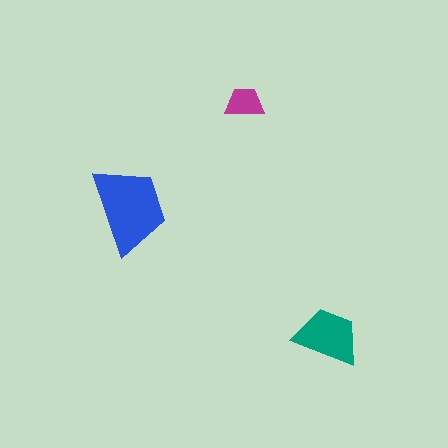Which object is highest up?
The magenta trapezoid is topmost.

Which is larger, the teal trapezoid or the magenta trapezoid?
The teal one.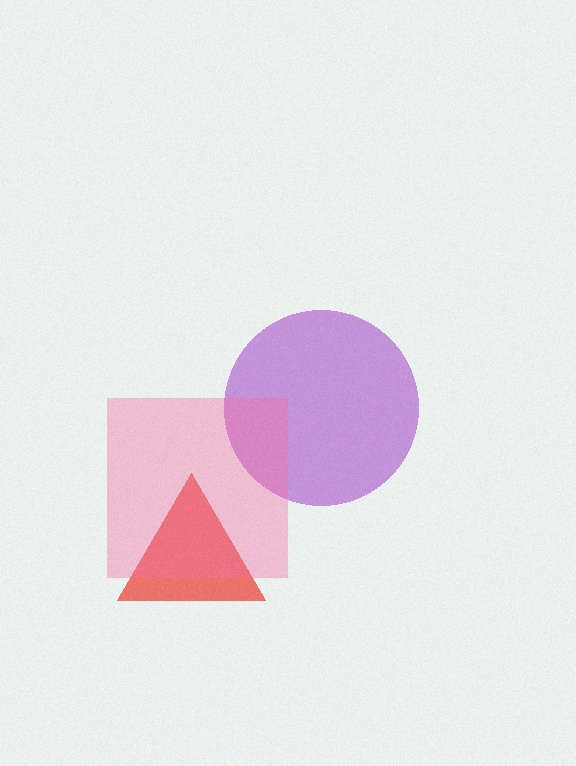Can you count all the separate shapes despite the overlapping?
Yes, there are 3 separate shapes.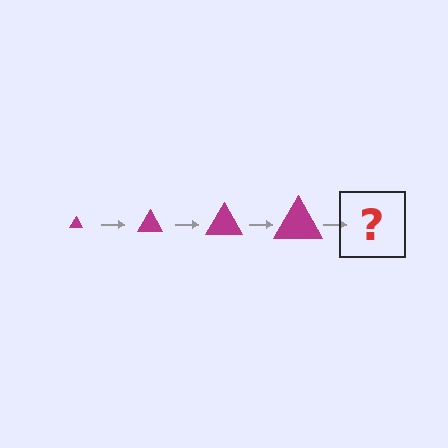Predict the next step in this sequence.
The next step is a magenta triangle, larger than the previous one.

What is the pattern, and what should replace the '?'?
The pattern is that the triangle gets progressively larger each step. The '?' should be a magenta triangle, larger than the previous one.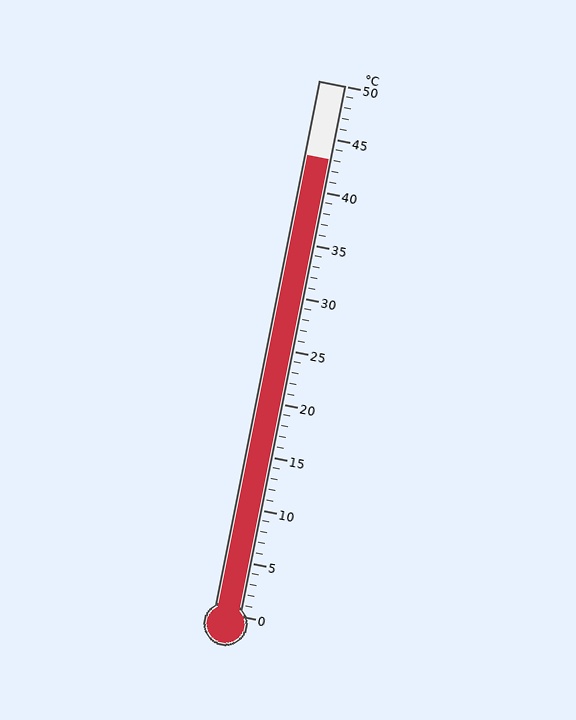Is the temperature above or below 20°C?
The temperature is above 20°C.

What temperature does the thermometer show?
The thermometer shows approximately 43°C.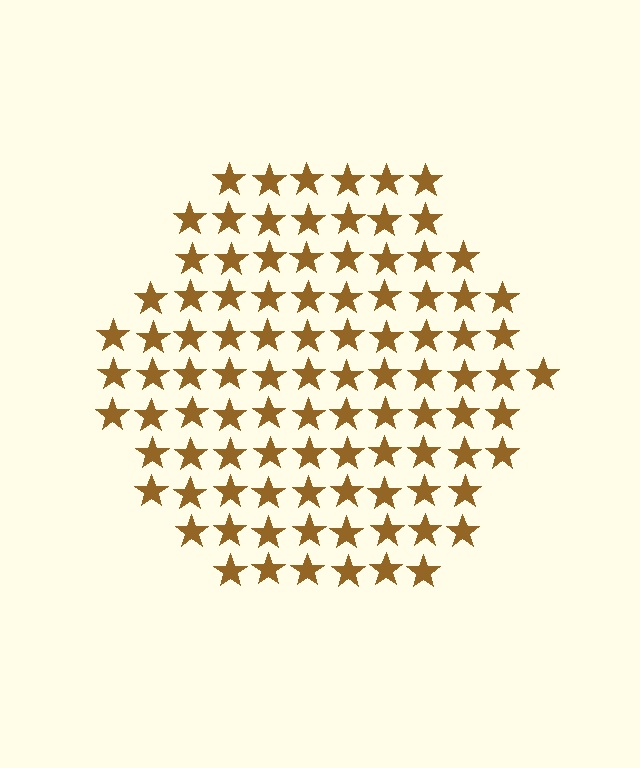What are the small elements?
The small elements are stars.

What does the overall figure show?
The overall figure shows a hexagon.